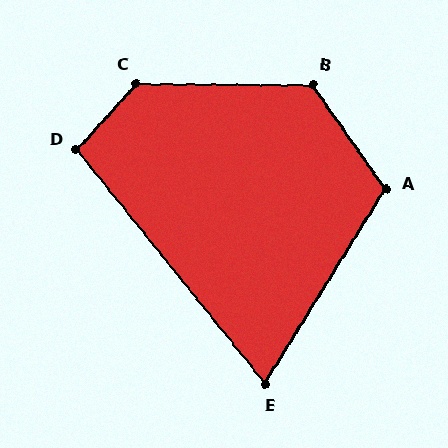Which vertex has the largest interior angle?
C, at approximately 132 degrees.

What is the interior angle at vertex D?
Approximately 99 degrees (obtuse).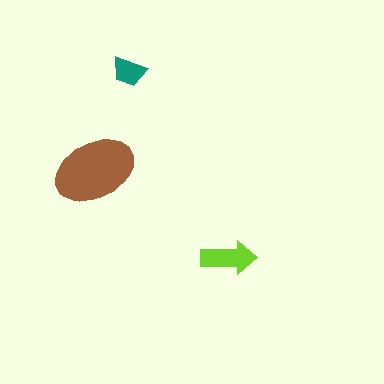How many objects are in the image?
There are 3 objects in the image.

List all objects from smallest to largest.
The teal trapezoid, the lime arrow, the brown ellipse.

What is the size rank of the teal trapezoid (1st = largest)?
3rd.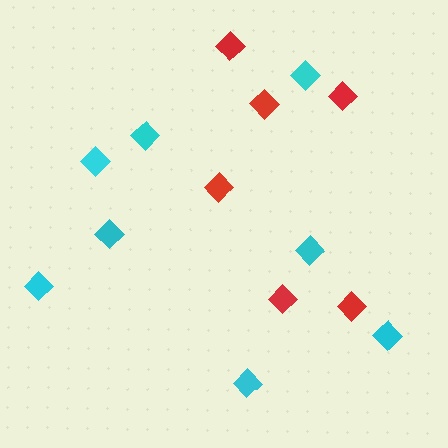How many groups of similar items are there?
There are 2 groups: one group of red diamonds (6) and one group of cyan diamonds (8).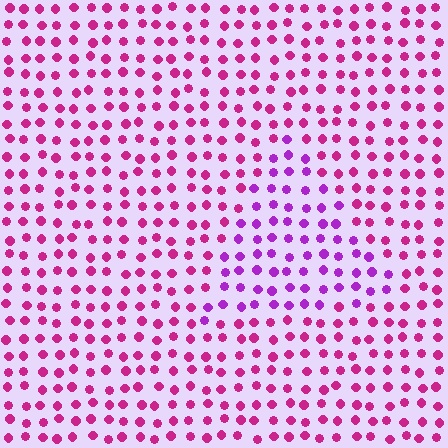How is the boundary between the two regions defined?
The boundary is defined purely by a slight shift in hue (about 34 degrees). Spacing, size, and orientation are identical on both sides.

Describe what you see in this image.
The image is filled with small magenta elements in a uniform arrangement. A triangle-shaped region is visible where the elements are tinted to a slightly different hue, forming a subtle color boundary.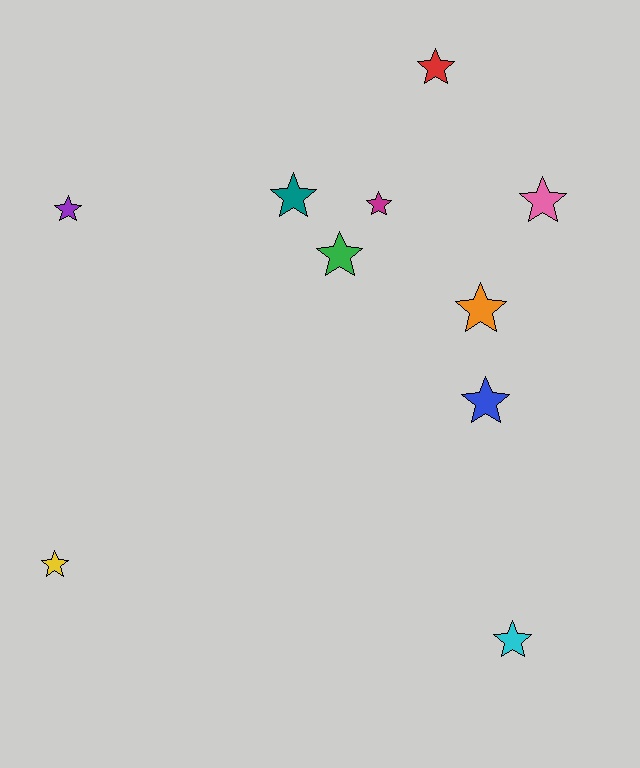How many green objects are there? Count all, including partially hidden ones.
There is 1 green object.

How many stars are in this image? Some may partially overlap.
There are 10 stars.